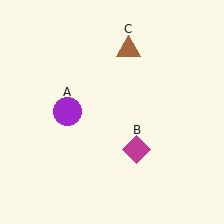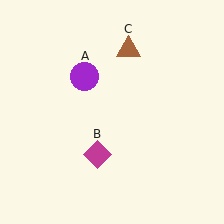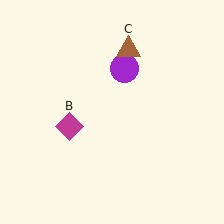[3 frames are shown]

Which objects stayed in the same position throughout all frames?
Brown triangle (object C) remained stationary.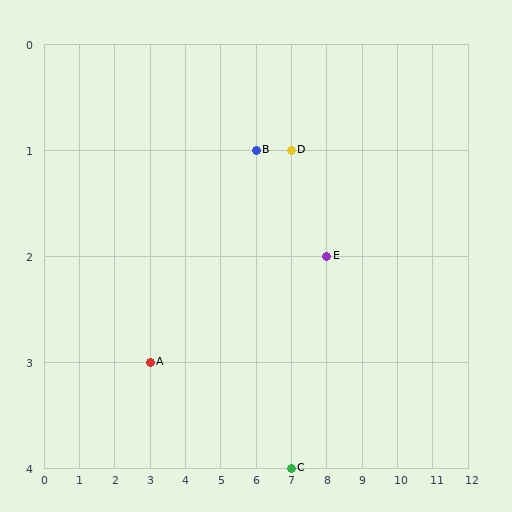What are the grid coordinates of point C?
Point C is at grid coordinates (7, 4).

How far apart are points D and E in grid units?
Points D and E are 1 column and 1 row apart (about 1.4 grid units diagonally).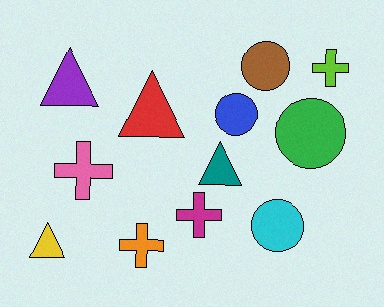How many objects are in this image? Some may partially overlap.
There are 12 objects.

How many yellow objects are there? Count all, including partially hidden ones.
There is 1 yellow object.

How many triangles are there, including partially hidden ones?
There are 4 triangles.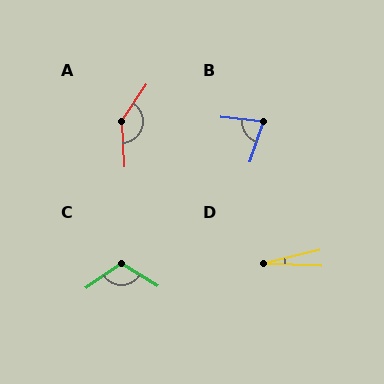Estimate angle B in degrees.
Approximately 78 degrees.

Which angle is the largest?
A, at approximately 144 degrees.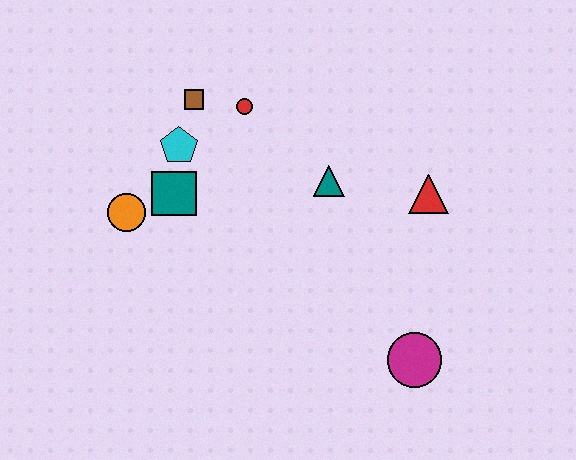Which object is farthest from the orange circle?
The magenta circle is farthest from the orange circle.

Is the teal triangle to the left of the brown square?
No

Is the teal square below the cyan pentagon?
Yes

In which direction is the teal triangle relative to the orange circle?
The teal triangle is to the right of the orange circle.